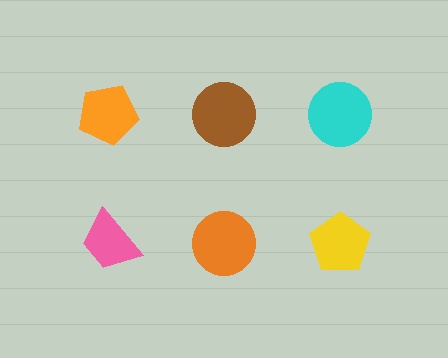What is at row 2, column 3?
A yellow pentagon.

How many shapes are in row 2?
3 shapes.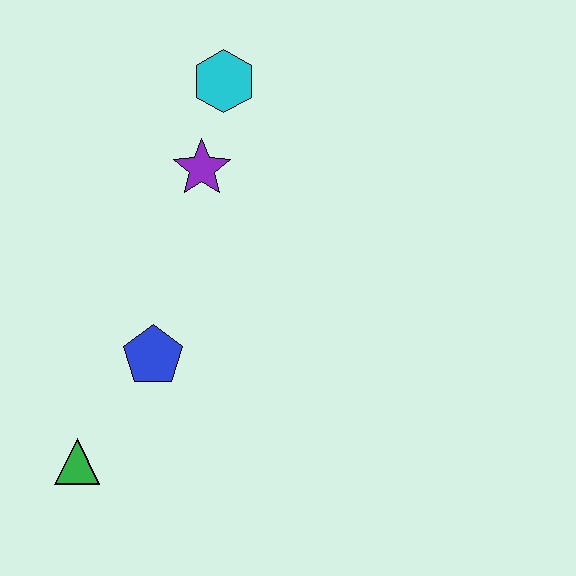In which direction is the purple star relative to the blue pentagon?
The purple star is above the blue pentagon.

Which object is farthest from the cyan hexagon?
The green triangle is farthest from the cyan hexagon.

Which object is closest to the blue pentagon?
The green triangle is closest to the blue pentagon.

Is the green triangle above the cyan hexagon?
No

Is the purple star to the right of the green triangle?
Yes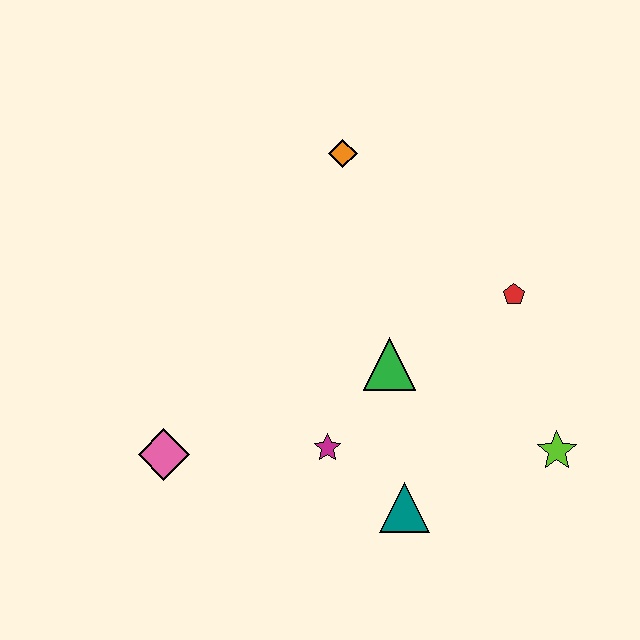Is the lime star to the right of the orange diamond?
Yes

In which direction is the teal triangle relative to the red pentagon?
The teal triangle is below the red pentagon.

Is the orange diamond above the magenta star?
Yes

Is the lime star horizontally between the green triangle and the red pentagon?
No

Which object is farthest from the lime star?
The pink diamond is farthest from the lime star.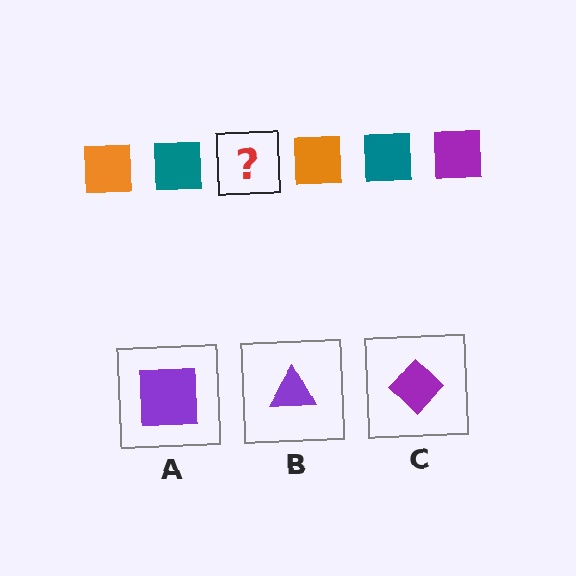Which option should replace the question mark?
Option A.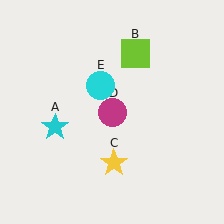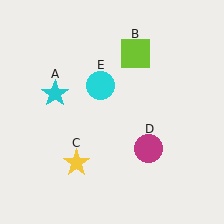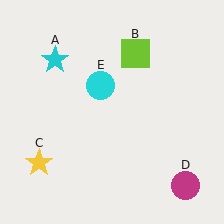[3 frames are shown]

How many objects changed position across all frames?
3 objects changed position: cyan star (object A), yellow star (object C), magenta circle (object D).